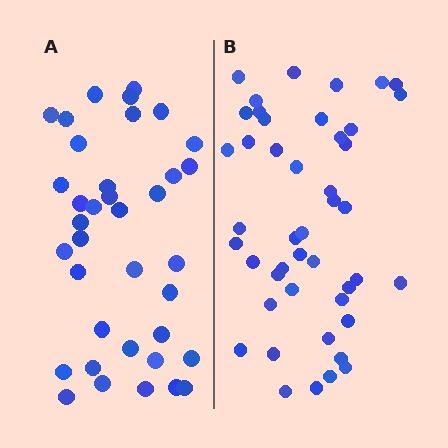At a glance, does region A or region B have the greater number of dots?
Region B (the right region) has more dots.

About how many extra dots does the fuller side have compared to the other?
Region B has roughly 8 or so more dots than region A.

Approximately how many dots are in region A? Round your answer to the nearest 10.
About 40 dots. (The exact count is 37, which rounds to 40.)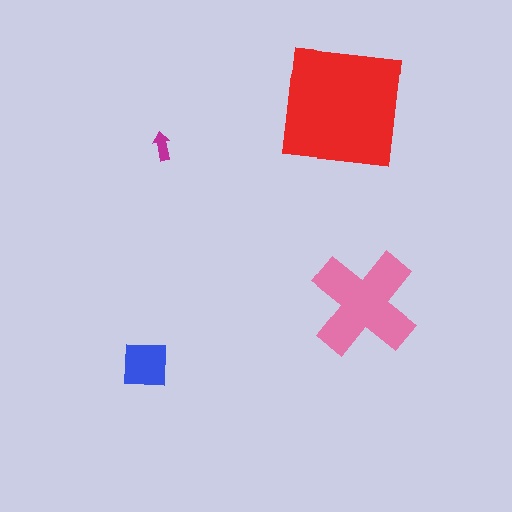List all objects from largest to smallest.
The red square, the pink cross, the blue square, the magenta arrow.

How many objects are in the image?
There are 4 objects in the image.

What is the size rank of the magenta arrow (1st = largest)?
4th.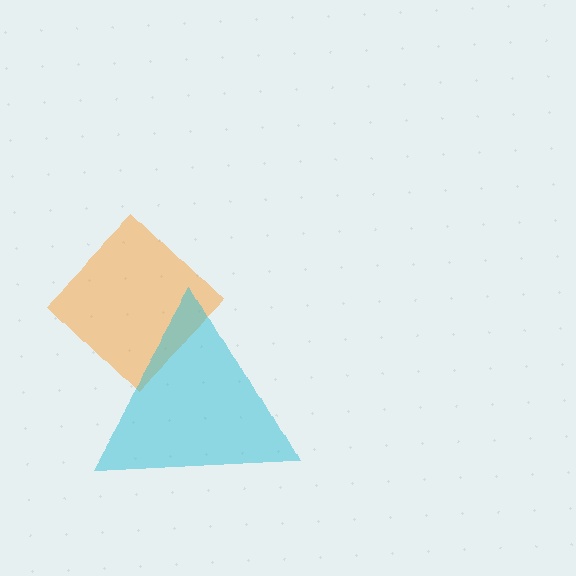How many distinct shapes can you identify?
There are 2 distinct shapes: an orange diamond, a cyan triangle.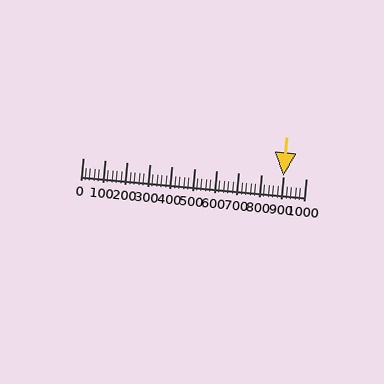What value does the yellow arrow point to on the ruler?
The yellow arrow points to approximately 900.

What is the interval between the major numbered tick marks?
The major tick marks are spaced 100 units apart.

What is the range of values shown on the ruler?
The ruler shows values from 0 to 1000.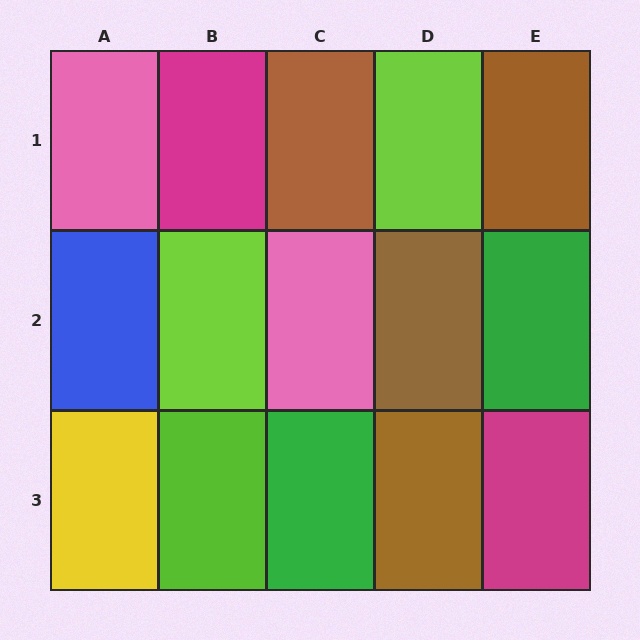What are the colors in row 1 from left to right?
Pink, magenta, brown, lime, brown.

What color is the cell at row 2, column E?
Green.